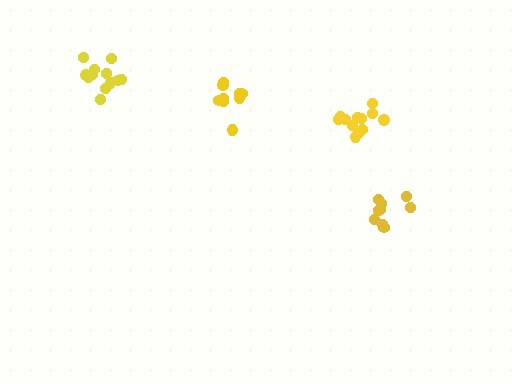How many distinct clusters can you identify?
There are 4 distinct clusters.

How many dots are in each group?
Group 1: 12 dots, Group 2: 9 dots, Group 3: 9 dots, Group 4: 12 dots (42 total).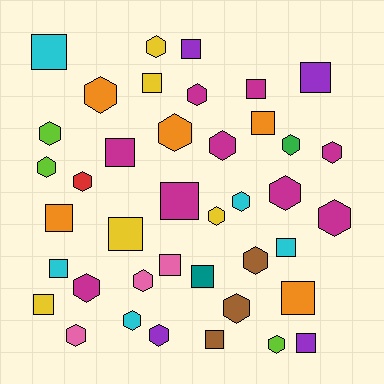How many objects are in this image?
There are 40 objects.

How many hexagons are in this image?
There are 22 hexagons.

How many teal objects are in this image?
There is 1 teal object.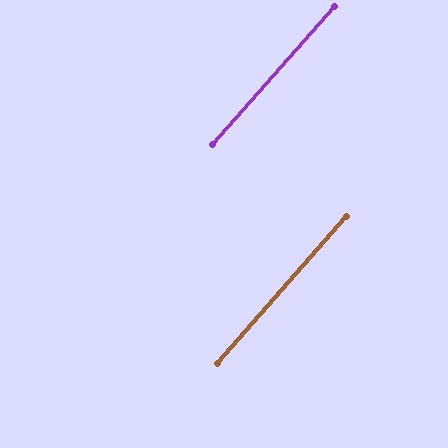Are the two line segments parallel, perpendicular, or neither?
Parallel — their directions differ by only 0.2°.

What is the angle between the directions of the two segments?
Approximately 0 degrees.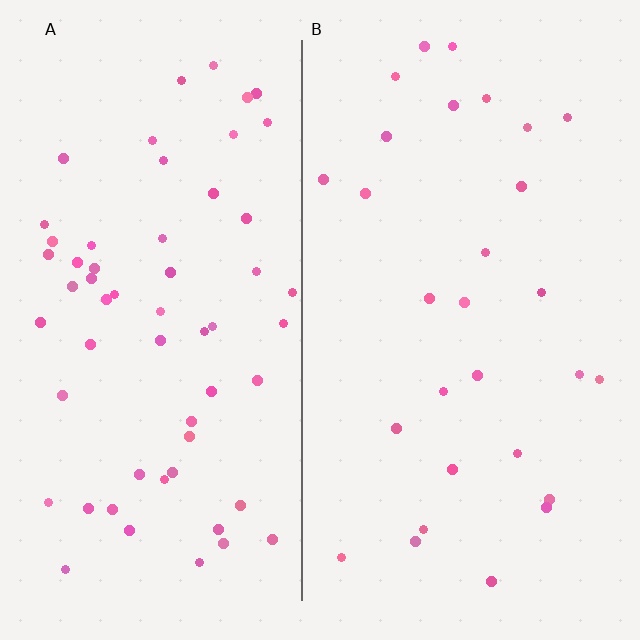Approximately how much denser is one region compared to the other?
Approximately 2.0× — region A over region B.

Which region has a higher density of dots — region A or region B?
A (the left).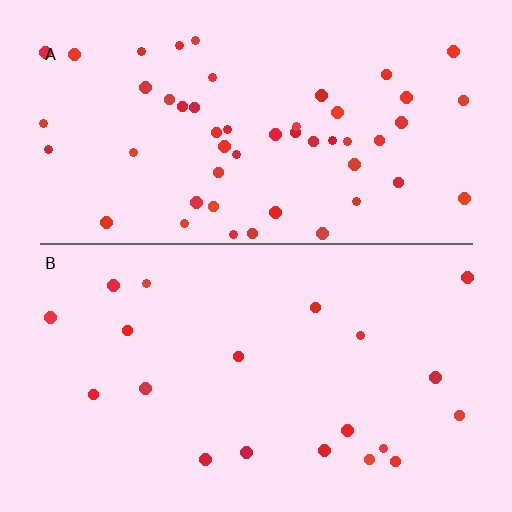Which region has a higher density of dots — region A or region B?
A (the top).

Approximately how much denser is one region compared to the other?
Approximately 2.6× — region A over region B.